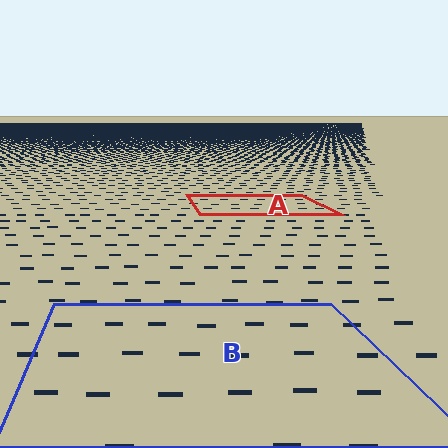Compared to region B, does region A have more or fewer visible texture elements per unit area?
Region A has more texture elements per unit area — they are packed more densely because it is farther away.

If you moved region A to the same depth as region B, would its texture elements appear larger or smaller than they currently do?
They would appear larger. At a closer depth, the same texture elements are projected at a bigger on-screen size.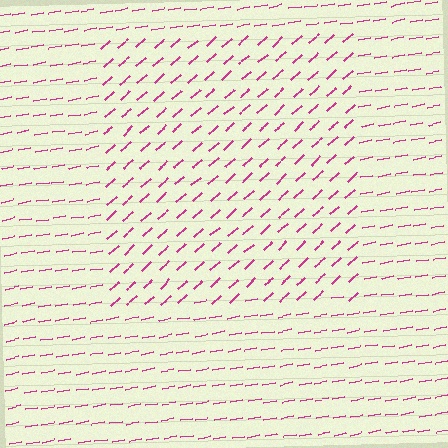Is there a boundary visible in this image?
Yes, there is a texture boundary formed by a change in line orientation.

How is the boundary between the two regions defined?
The boundary is defined purely by a change in line orientation (approximately 31 degrees difference). All lines are the same color and thickness.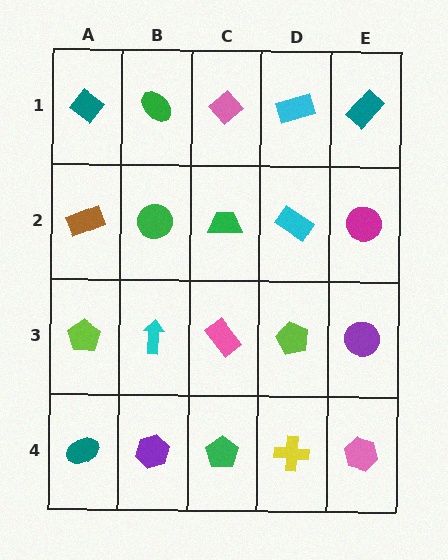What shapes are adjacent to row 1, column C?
A green trapezoid (row 2, column C), a green ellipse (row 1, column B), a cyan rectangle (row 1, column D).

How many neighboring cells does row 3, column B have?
4.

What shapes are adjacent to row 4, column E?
A purple circle (row 3, column E), a yellow cross (row 4, column D).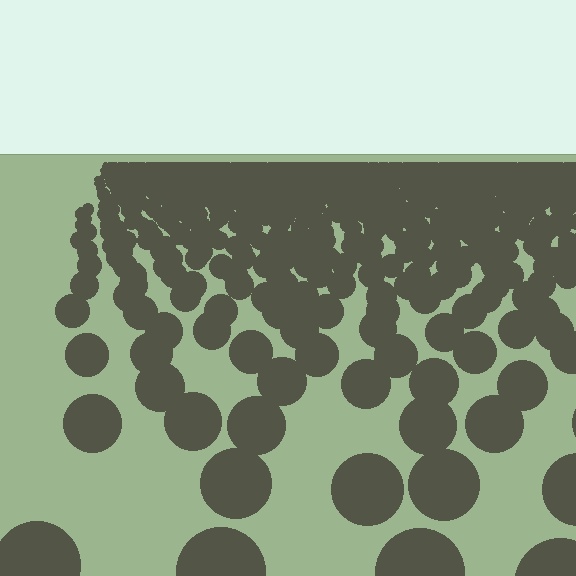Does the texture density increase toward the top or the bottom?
Density increases toward the top.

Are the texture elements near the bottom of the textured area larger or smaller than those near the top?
Larger. Near the bottom, elements are closer to the viewer and appear at a bigger on-screen size.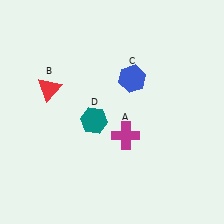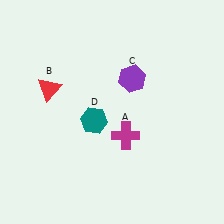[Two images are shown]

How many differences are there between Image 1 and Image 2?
There is 1 difference between the two images.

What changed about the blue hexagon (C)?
In Image 1, C is blue. In Image 2, it changed to purple.